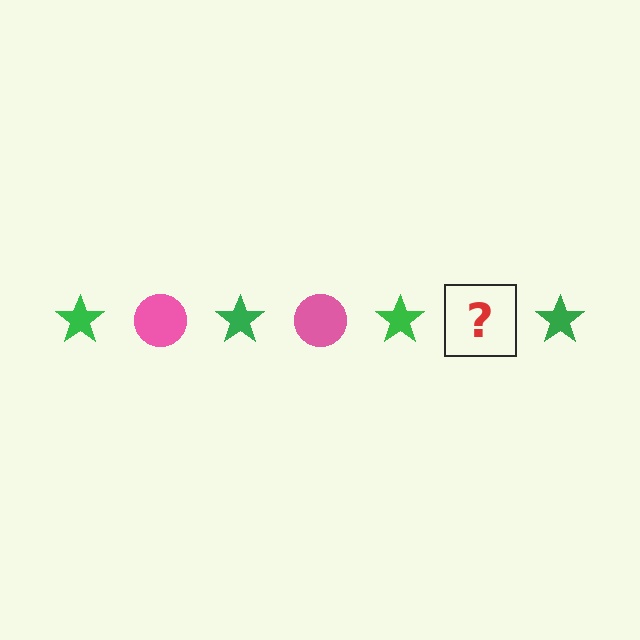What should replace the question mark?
The question mark should be replaced with a pink circle.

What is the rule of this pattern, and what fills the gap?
The rule is that the pattern alternates between green star and pink circle. The gap should be filled with a pink circle.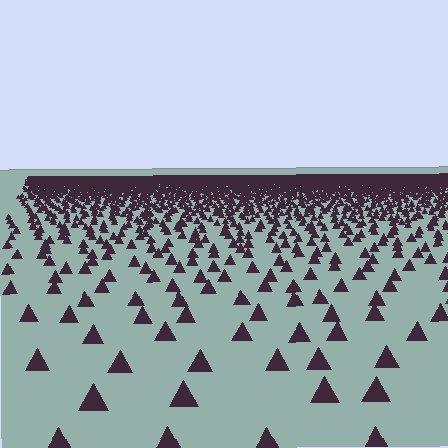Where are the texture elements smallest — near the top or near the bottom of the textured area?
Near the top.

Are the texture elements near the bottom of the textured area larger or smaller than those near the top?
Larger. Near the bottom, elements are closer to the viewer and appear at a bigger on-screen size.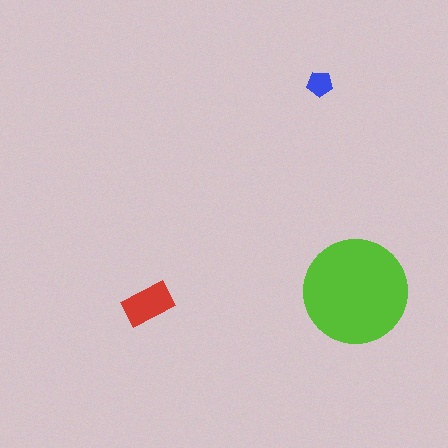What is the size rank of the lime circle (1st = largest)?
1st.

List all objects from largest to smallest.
The lime circle, the red rectangle, the blue pentagon.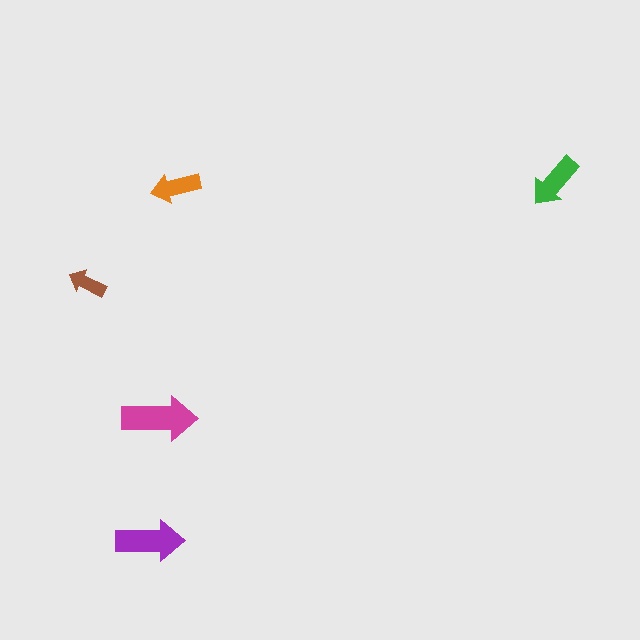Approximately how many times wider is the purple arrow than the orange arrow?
About 1.5 times wider.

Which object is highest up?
The green arrow is topmost.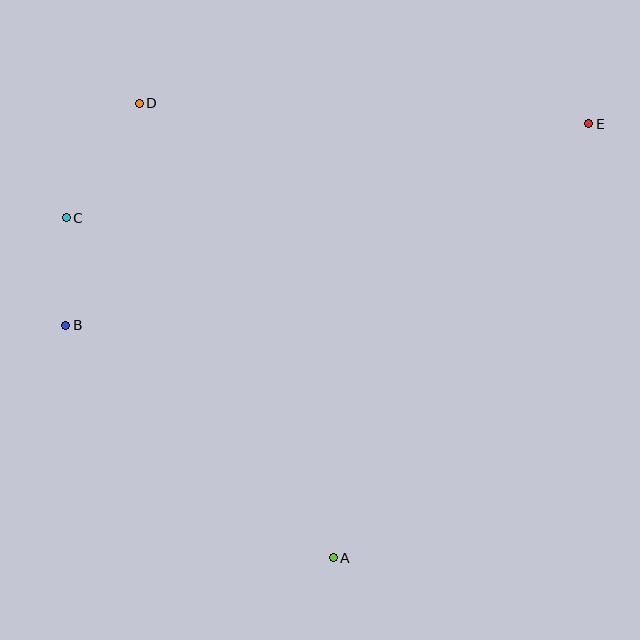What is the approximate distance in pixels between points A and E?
The distance between A and E is approximately 504 pixels.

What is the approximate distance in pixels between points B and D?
The distance between B and D is approximately 234 pixels.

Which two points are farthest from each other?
Points B and E are farthest from each other.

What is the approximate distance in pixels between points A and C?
The distance between A and C is approximately 432 pixels.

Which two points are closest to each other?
Points B and C are closest to each other.